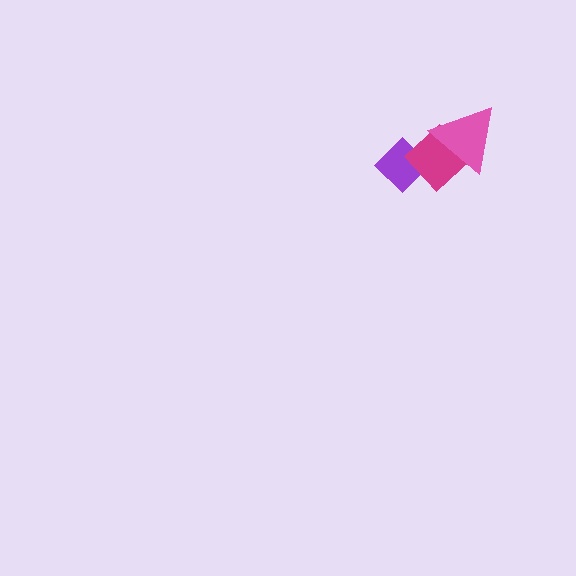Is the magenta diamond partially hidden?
Yes, it is partially covered by another shape.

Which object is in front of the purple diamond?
The magenta diamond is in front of the purple diamond.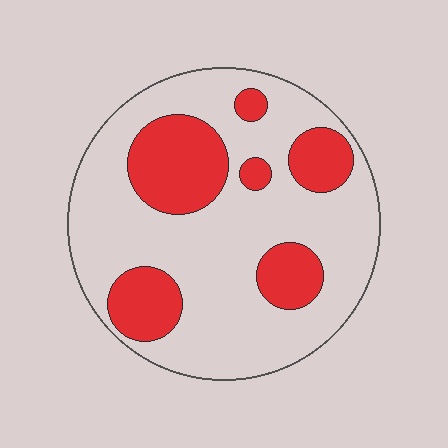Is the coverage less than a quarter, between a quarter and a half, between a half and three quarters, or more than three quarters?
Between a quarter and a half.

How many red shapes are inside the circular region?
6.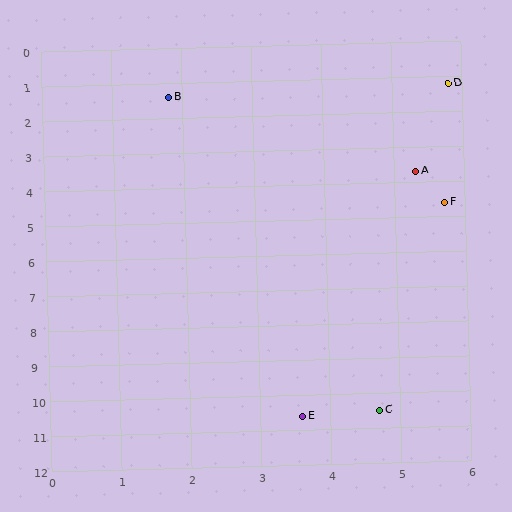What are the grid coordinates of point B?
Point B is at approximately (1.8, 1.4).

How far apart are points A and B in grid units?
Points A and B are about 4.2 grid units apart.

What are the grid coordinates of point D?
Point D is at approximately (5.8, 1.2).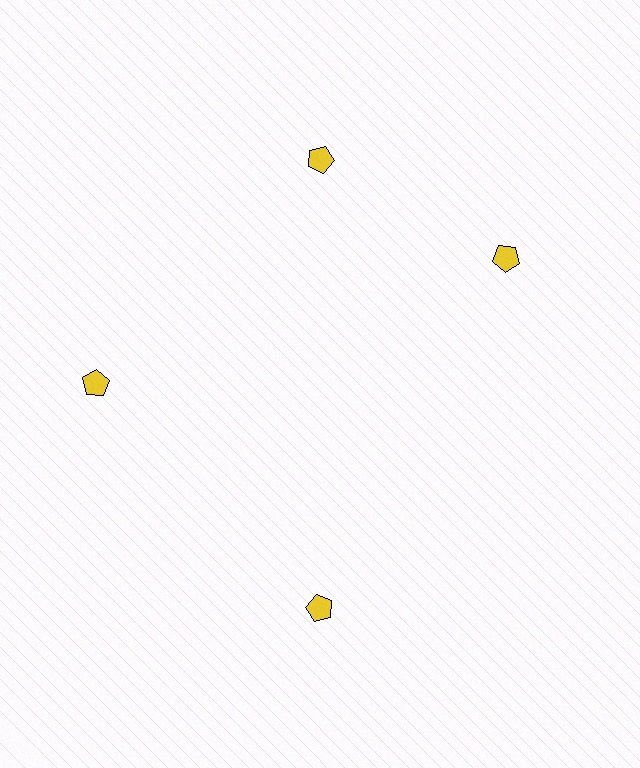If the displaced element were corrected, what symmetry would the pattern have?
It would have 4-fold rotational symmetry — the pattern would map onto itself every 90 degrees.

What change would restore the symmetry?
The symmetry would be restored by rotating it back into even spacing with its neighbors so that all 4 pentagons sit at equal angles and equal distance from the center.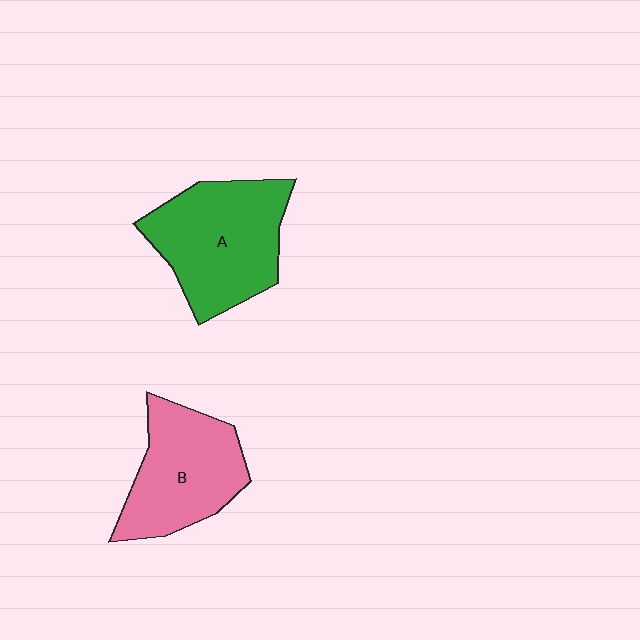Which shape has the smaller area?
Shape B (pink).